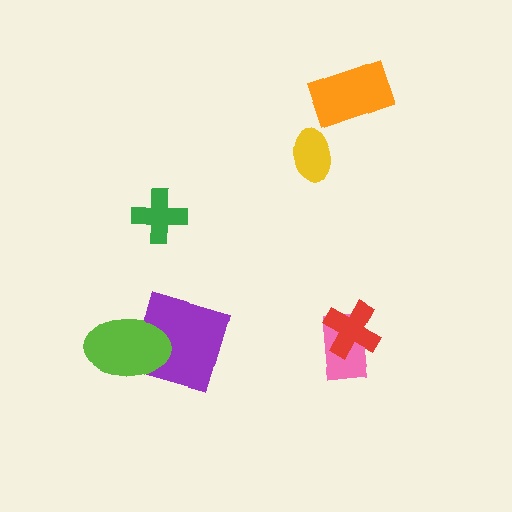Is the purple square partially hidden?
Yes, it is partially covered by another shape.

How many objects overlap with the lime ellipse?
1 object overlaps with the lime ellipse.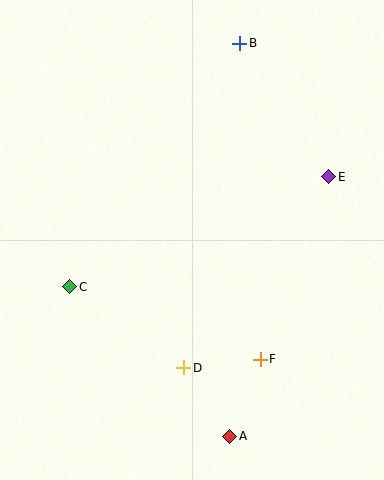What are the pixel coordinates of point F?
Point F is at (260, 359).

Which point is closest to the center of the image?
Point D at (184, 368) is closest to the center.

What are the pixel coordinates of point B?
Point B is at (240, 43).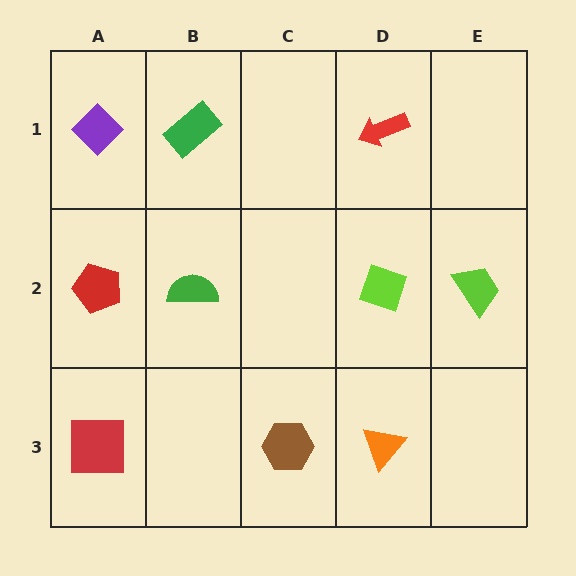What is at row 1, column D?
A red arrow.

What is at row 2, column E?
A lime trapezoid.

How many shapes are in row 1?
3 shapes.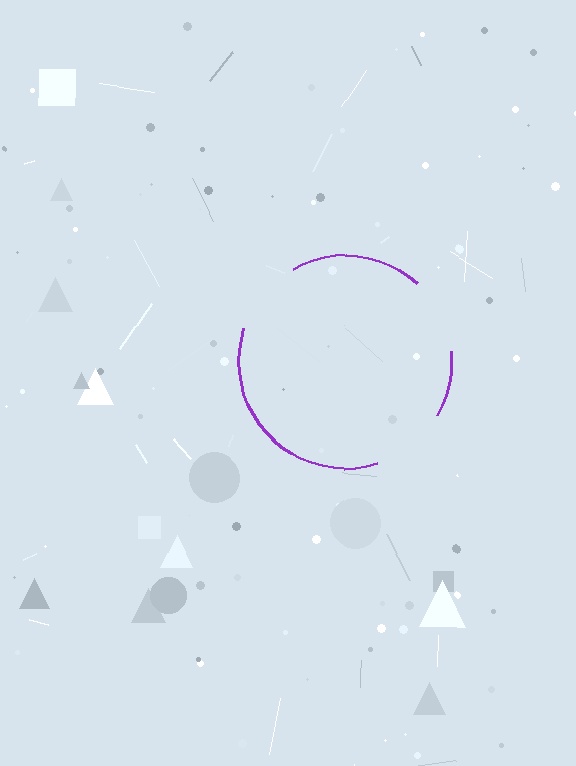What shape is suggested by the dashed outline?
The dashed outline suggests a circle.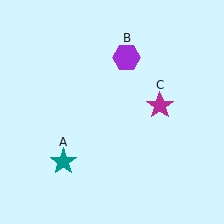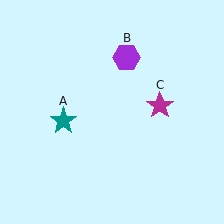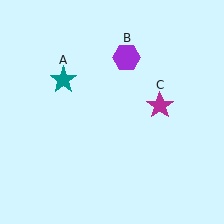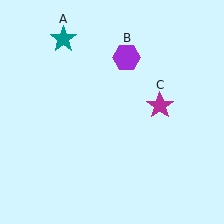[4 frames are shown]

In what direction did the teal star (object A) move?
The teal star (object A) moved up.